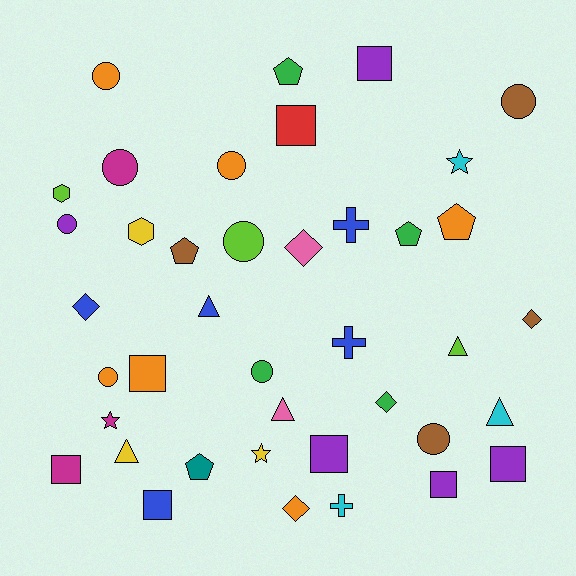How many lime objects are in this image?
There are 3 lime objects.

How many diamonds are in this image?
There are 5 diamonds.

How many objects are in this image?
There are 40 objects.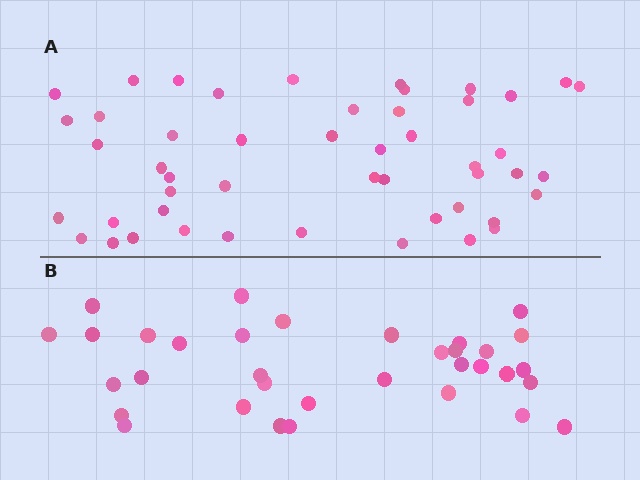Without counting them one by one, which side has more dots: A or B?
Region A (the top region) has more dots.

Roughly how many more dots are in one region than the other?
Region A has approximately 15 more dots than region B.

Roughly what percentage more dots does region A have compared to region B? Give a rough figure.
About 45% more.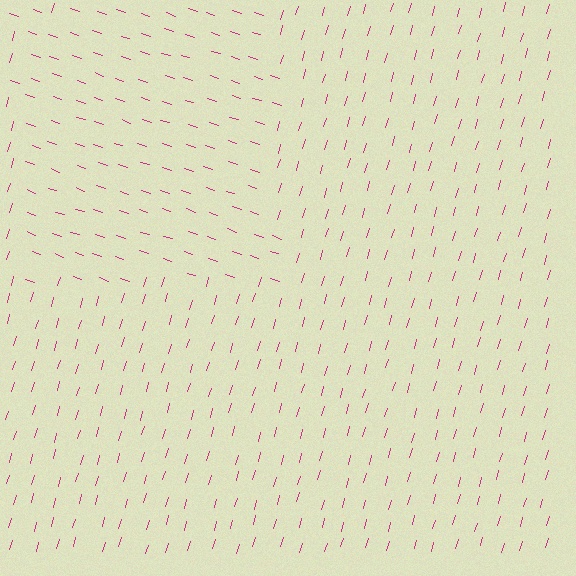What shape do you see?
I see a rectangle.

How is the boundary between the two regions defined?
The boundary is defined purely by a change in line orientation (approximately 87 degrees difference). All lines are the same color and thickness.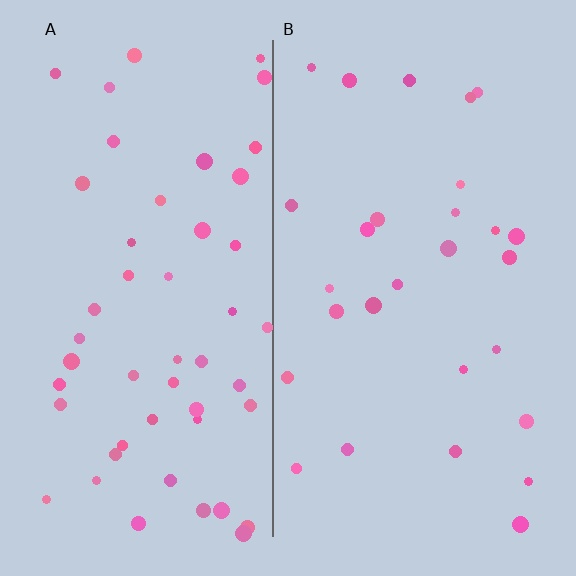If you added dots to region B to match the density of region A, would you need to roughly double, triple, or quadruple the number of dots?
Approximately double.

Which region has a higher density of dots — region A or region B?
A (the left).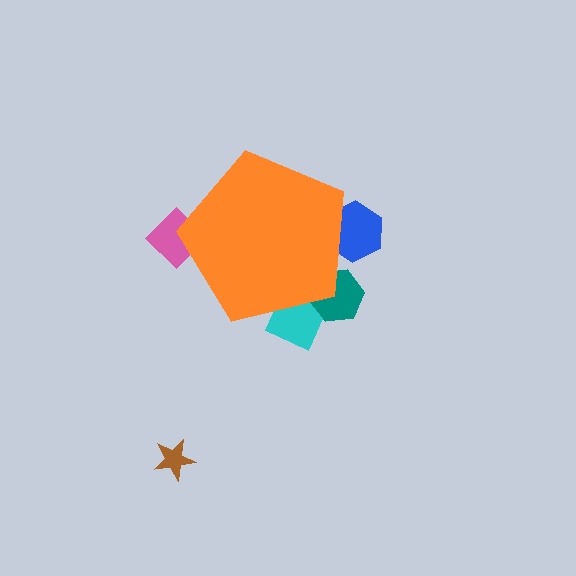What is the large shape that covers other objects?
An orange pentagon.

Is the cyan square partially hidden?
Yes, the cyan square is partially hidden behind the orange pentagon.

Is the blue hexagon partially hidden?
Yes, the blue hexagon is partially hidden behind the orange pentagon.